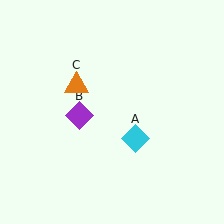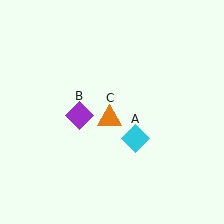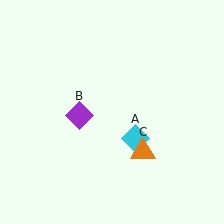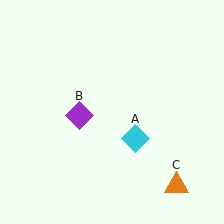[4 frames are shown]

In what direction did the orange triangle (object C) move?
The orange triangle (object C) moved down and to the right.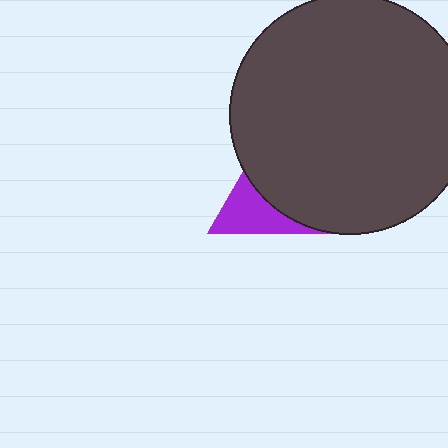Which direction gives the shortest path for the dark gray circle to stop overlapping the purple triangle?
Moving toward the upper-right gives the shortest separation.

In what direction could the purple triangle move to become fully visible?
The purple triangle could move toward the lower-left. That would shift it out from behind the dark gray circle entirely.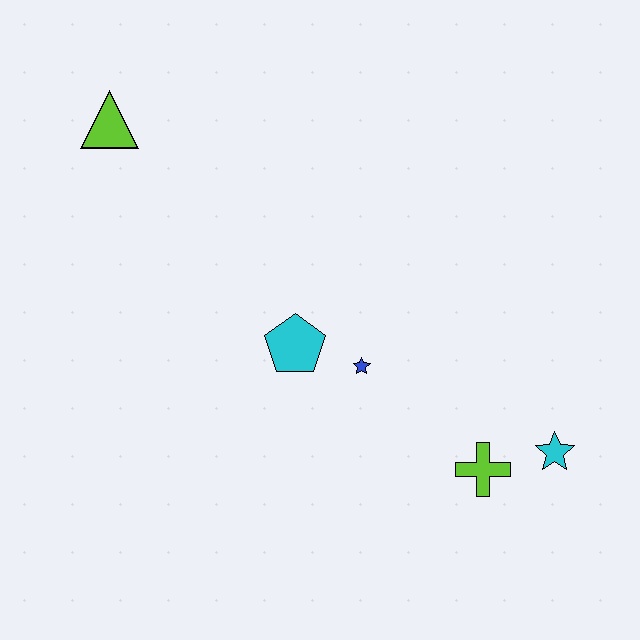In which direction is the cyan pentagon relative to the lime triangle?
The cyan pentagon is below the lime triangle.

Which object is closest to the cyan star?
The lime cross is closest to the cyan star.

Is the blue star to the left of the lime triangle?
No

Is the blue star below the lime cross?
No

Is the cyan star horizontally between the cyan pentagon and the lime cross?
No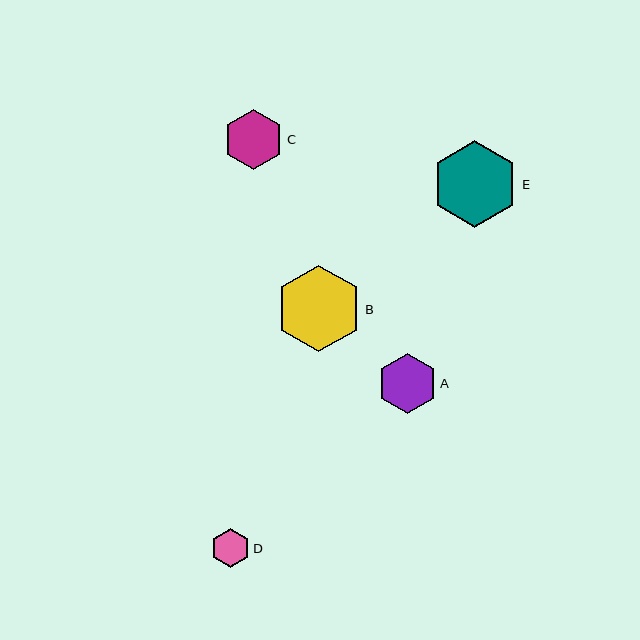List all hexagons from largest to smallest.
From largest to smallest: E, B, C, A, D.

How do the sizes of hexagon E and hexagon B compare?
Hexagon E and hexagon B are approximately the same size.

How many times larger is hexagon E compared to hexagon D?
Hexagon E is approximately 2.2 times the size of hexagon D.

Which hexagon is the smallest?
Hexagon D is the smallest with a size of approximately 39 pixels.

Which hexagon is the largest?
Hexagon E is the largest with a size of approximately 87 pixels.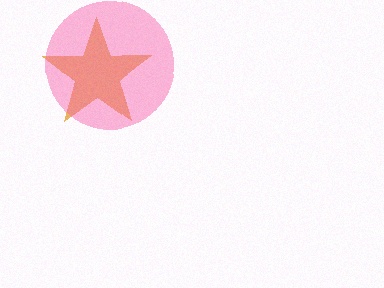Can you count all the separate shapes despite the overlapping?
Yes, there are 2 separate shapes.